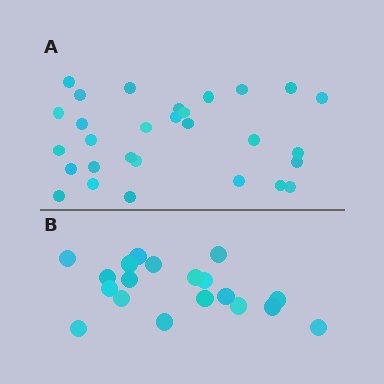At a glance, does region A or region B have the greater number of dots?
Region A (the top region) has more dots.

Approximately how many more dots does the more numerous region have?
Region A has roughly 10 or so more dots than region B.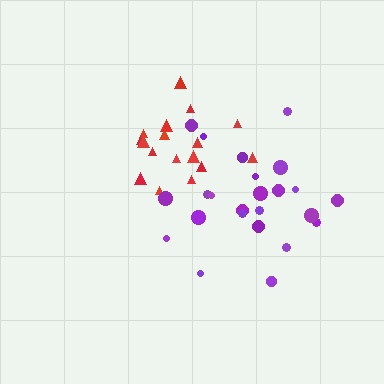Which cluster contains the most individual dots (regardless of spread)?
Purple (24).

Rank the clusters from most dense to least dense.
red, purple.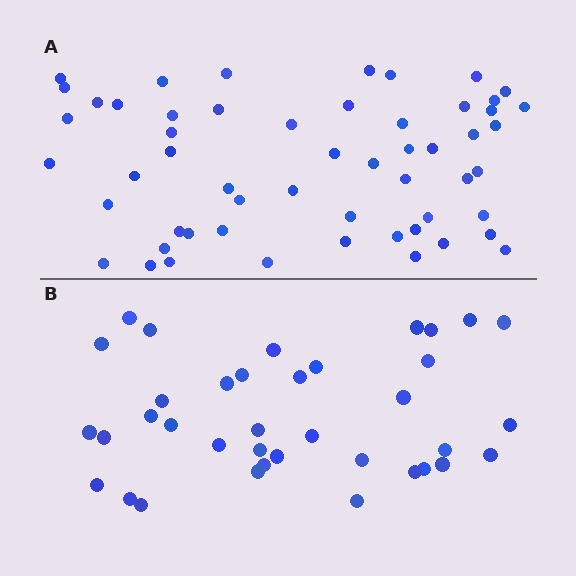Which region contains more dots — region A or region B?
Region A (the top region) has more dots.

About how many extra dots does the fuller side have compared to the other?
Region A has approximately 20 more dots than region B.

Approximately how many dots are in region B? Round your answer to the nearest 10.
About 40 dots. (The exact count is 37, which rounds to 40.)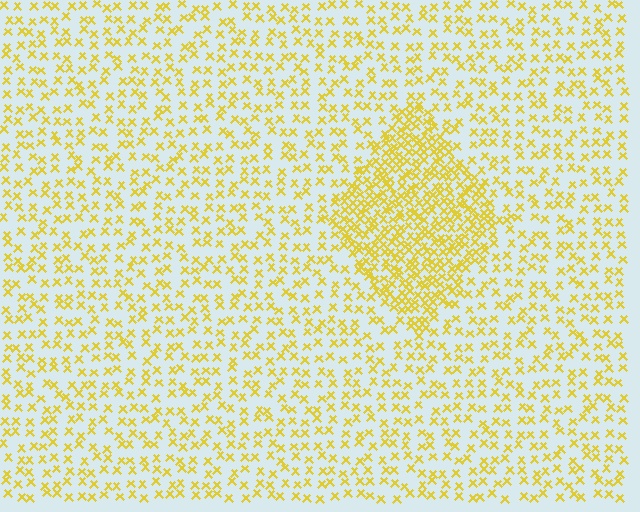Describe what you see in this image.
The image contains small yellow elements arranged at two different densities. A diamond-shaped region is visible where the elements are more densely packed than the surrounding area.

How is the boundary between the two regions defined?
The boundary is defined by a change in element density (approximately 2.3x ratio). All elements are the same color, size, and shape.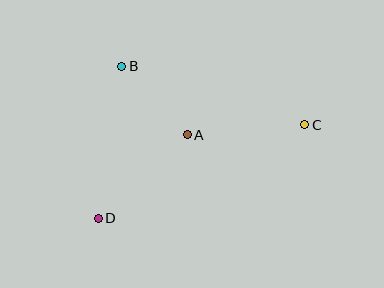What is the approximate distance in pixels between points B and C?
The distance between B and C is approximately 192 pixels.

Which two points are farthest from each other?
Points C and D are farthest from each other.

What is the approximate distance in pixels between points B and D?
The distance between B and D is approximately 154 pixels.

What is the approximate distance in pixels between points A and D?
The distance between A and D is approximately 122 pixels.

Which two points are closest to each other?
Points A and B are closest to each other.